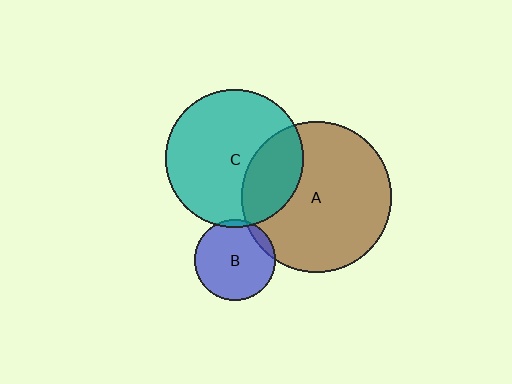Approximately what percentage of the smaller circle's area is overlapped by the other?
Approximately 30%.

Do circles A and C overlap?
Yes.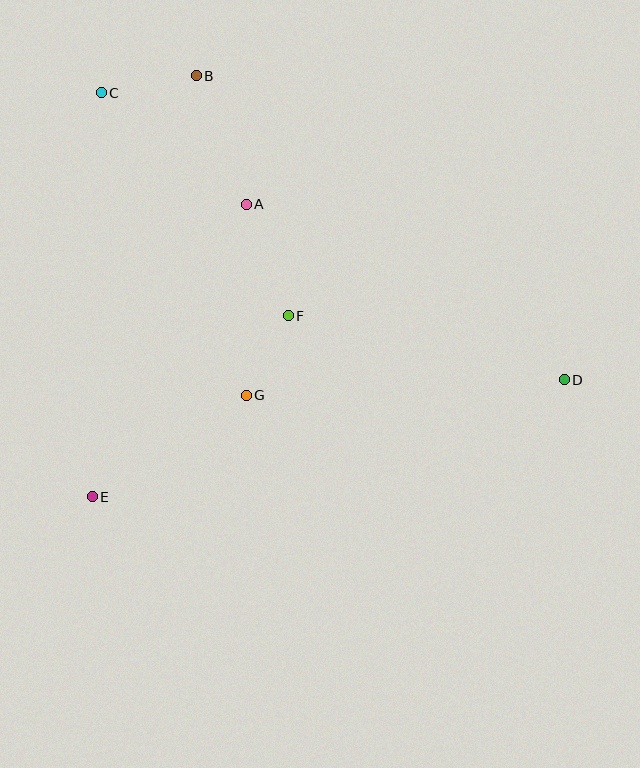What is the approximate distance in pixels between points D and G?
The distance between D and G is approximately 319 pixels.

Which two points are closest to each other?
Points F and G are closest to each other.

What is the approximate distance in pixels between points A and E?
The distance between A and E is approximately 331 pixels.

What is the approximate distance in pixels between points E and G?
The distance between E and G is approximately 184 pixels.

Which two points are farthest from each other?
Points C and D are farthest from each other.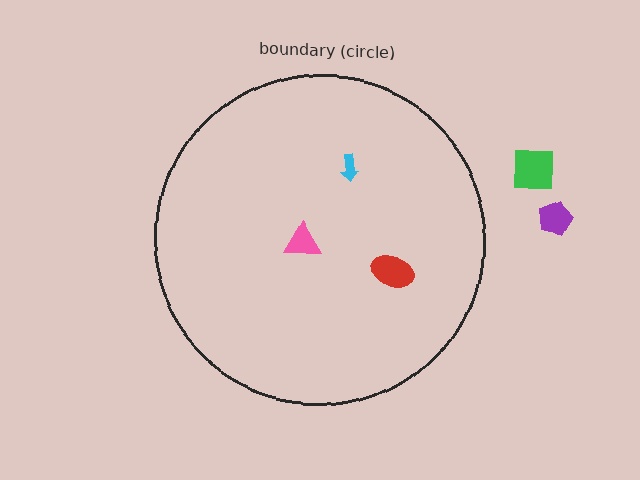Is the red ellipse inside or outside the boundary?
Inside.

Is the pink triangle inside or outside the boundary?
Inside.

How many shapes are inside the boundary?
3 inside, 2 outside.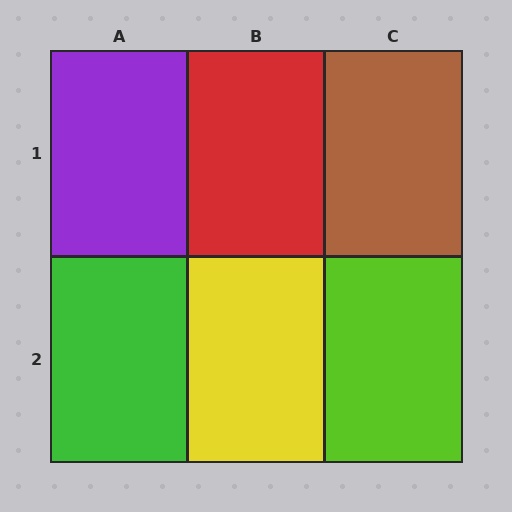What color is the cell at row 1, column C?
Brown.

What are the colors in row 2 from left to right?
Green, yellow, lime.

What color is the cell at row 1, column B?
Red.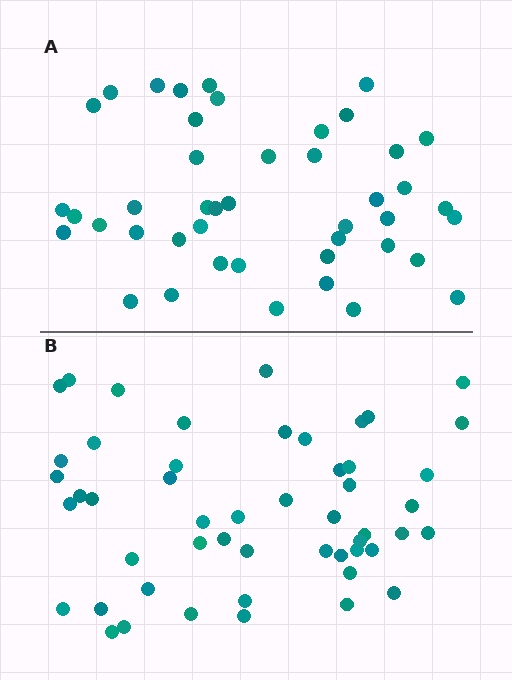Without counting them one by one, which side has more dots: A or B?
Region B (the bottom region) has more dots.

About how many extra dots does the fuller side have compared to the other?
Region B has roughly 8 or so more dots than region A.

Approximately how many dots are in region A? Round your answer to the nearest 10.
About 40 dots. (The exact count is 44, which rounds to 40.)